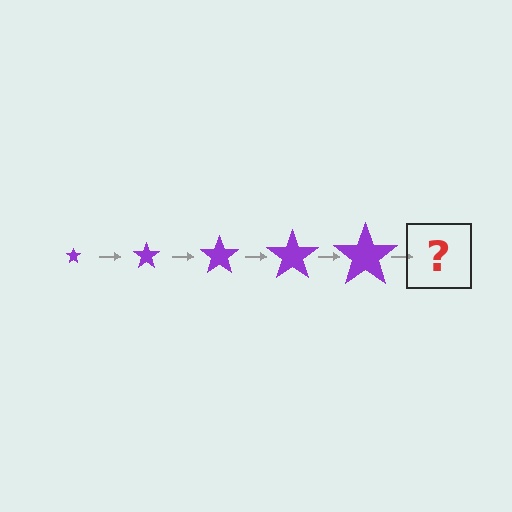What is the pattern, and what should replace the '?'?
The pattern is that the star gets progressively larger each step. The '?' should be a purple star, larger than the previous one.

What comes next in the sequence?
The next element should be a purple star, larger than the previous one.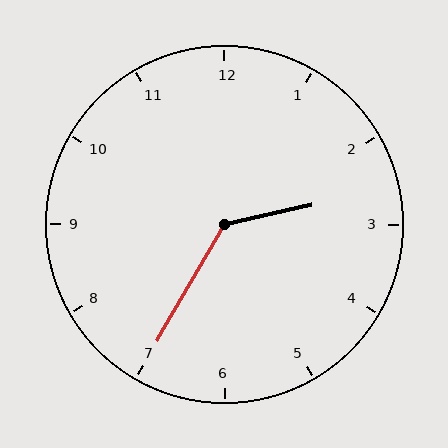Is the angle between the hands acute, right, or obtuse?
It is obtuse.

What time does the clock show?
2:35.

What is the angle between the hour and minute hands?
Approximately 132 degrees.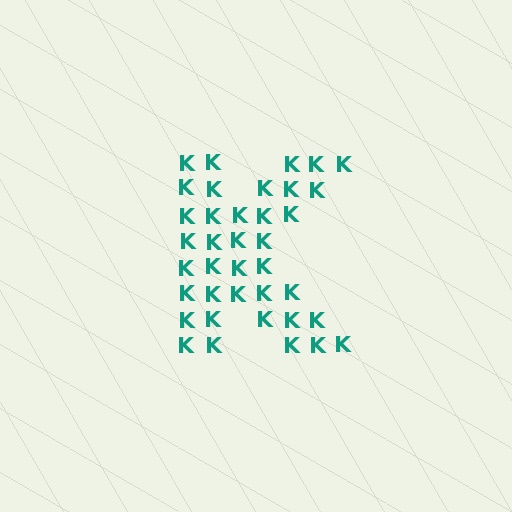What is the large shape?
The large shape is the letter K.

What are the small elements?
The small elements are letter K's.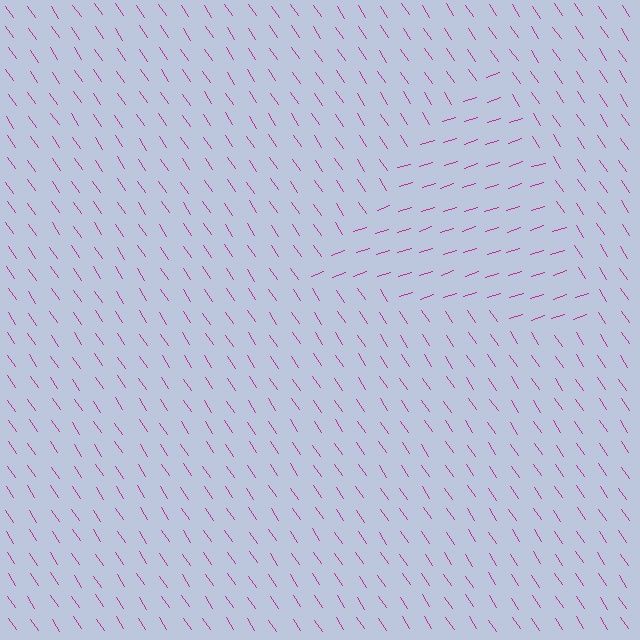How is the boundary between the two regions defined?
The boundary is defined purely by a change in line orientation (approximately 75 degrees difference). All lines are the same color and thickness.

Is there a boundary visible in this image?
Yes, there is a texture boundary formed by a change in line orientation.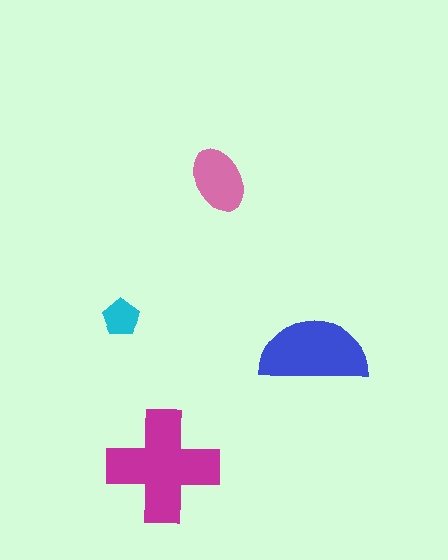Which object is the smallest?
The cyan pentagon.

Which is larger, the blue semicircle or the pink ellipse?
The blue semicircle.